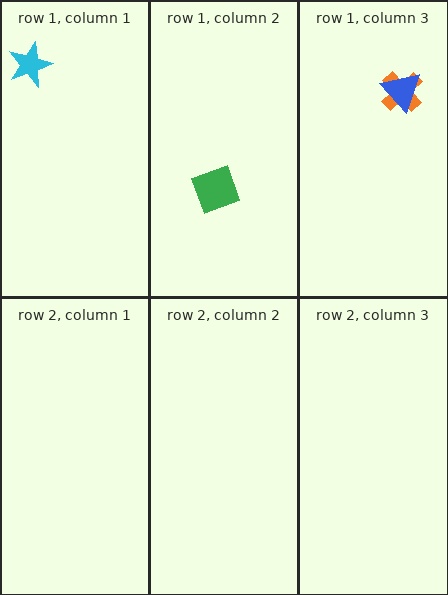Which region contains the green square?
The row 1, column 2 region.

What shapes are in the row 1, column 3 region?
The orange cross, the blue triangle.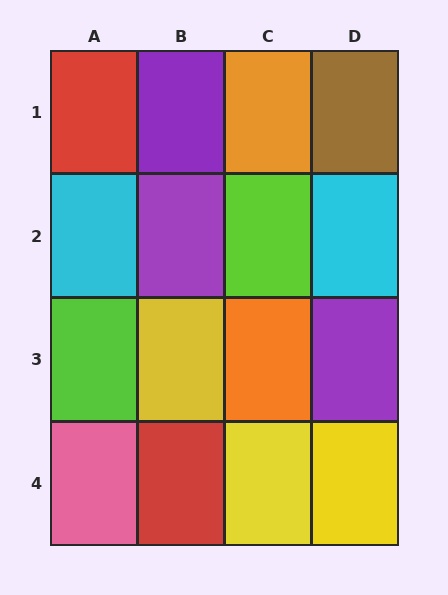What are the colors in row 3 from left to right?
Lime, yellow, orange, purple.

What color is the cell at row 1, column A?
Red.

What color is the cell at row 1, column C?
Orange.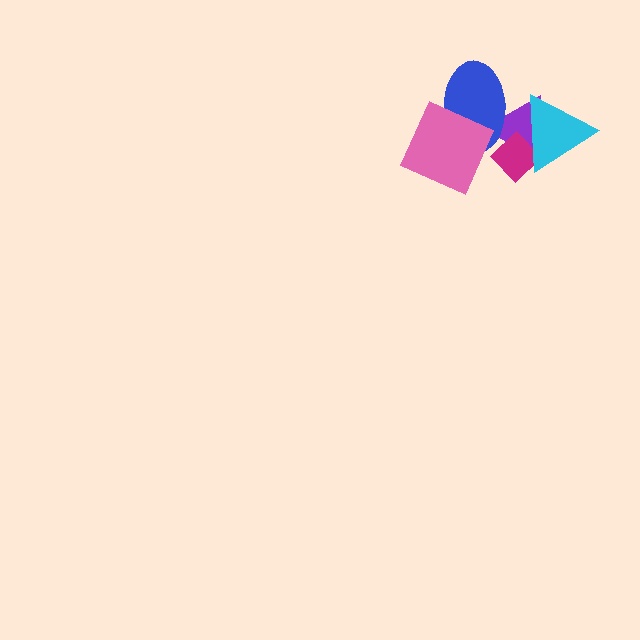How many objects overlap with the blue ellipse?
3 objects overlap with the blue ellipse.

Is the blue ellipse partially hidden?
Yes, it is partially covered by another shape.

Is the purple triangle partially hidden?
Yes, it is partially covered by another shape.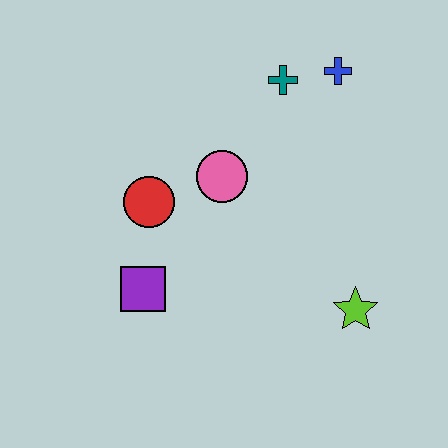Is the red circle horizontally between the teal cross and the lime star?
No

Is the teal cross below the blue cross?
Yes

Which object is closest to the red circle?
The pink circle is closest to the red circle.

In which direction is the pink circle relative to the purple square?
The pink circle is above the purple square.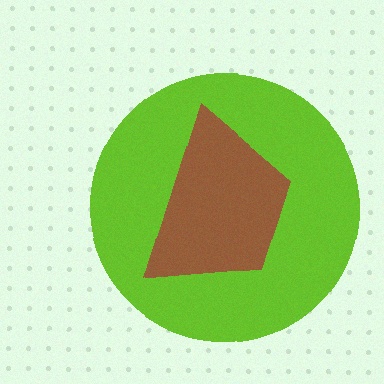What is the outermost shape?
The lime circle.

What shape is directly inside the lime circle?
The brown trapezoid.